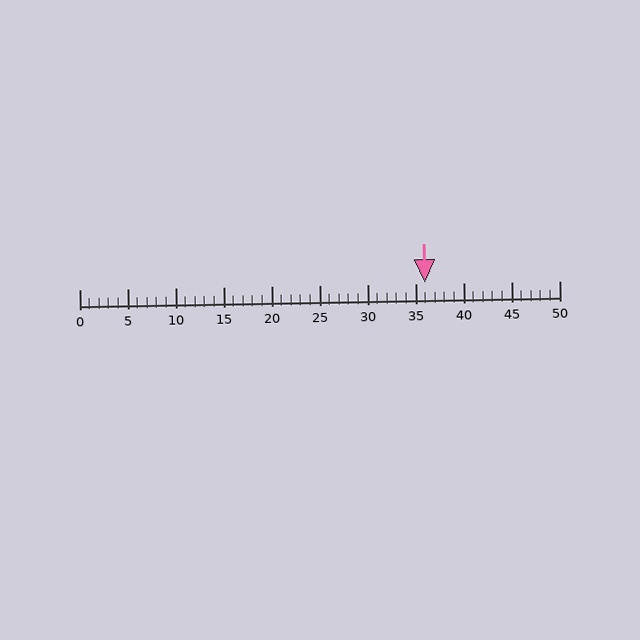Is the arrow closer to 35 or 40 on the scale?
The arrow is closer to 35.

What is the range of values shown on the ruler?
The ruler shows values from 0 to 50.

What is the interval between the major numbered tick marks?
The major tick marks are spaced 5 units apart.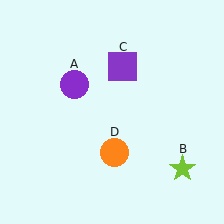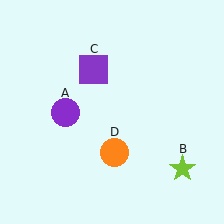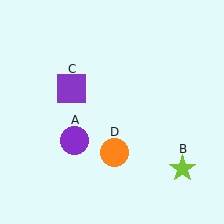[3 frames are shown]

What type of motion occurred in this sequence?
The purple circle (object A), purple square (object C) rotated counterclockwise around the center of the scene.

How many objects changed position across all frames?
2 objects changed position: purple circle (object A), purple square (object C).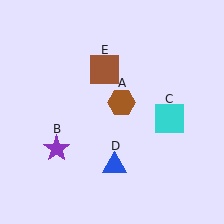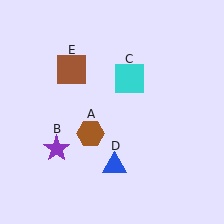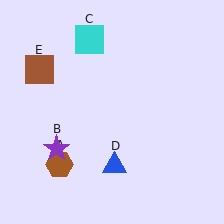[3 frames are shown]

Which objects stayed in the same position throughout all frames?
Purple star (object B) and blue triangle (object D) remained stationary.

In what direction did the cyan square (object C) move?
The cyan square (object C) moved up and to the left.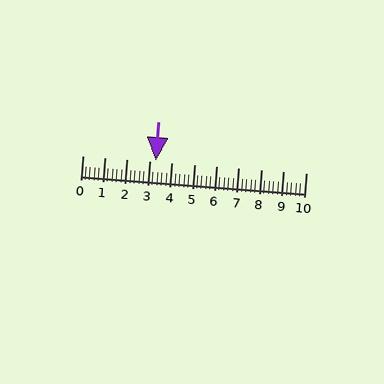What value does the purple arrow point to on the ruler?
The purple arrow points to approximately 3.3.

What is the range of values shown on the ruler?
The ruler shows values from 0 to 10.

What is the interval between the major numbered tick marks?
The major tick marks are spaced 1 units apart.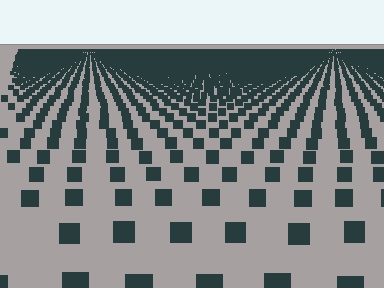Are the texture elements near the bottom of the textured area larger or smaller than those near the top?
Larger. Near the bottom, elements are closer to the viewer and appear at a bigger on-screen size.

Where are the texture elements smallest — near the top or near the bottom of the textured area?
Near the top.